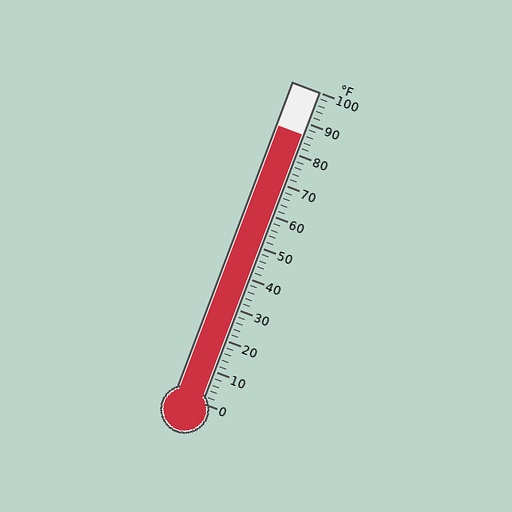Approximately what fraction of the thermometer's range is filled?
The thermometer is filled to approximately 85% of its range.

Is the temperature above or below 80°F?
The temperature is above 80°F.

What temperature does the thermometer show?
The thermometer shows approximately 86°F.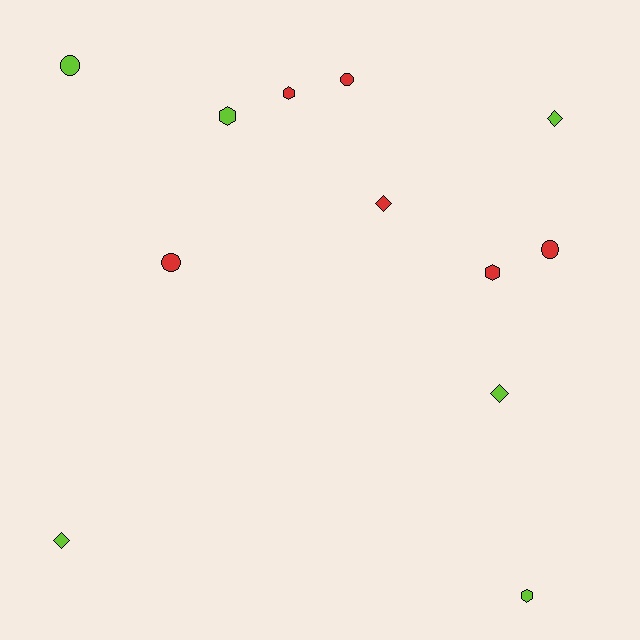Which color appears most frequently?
Red, with 6 objects.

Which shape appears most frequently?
Diamond, with 4 objects.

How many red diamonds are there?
There is 1 red diamond.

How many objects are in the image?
There are 12 objects.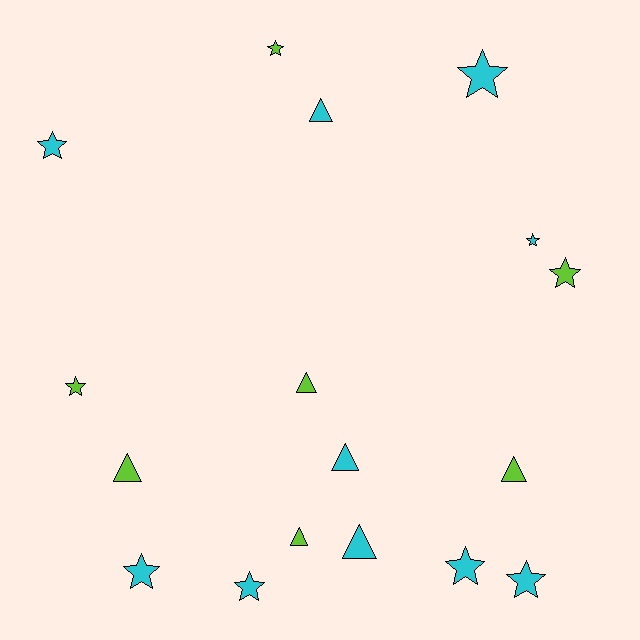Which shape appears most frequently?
Star, with 10 objects.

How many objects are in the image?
There are 17 objects.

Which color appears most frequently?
Cyan, with 10 objects.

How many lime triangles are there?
There are 4 lime triangles.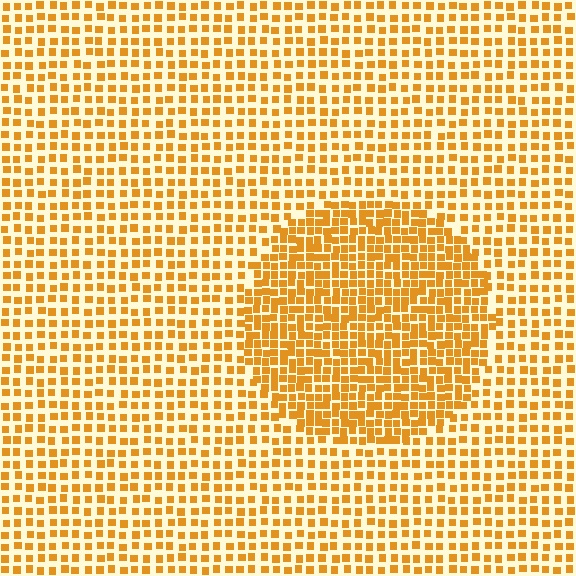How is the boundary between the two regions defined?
The boundary is defined by a change in element density (approximately 1.8x ratio). All elements are the same color, size, and shape.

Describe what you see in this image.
The image contains small orange elements arranged at two different densities. A circle-shaped region is visible where the elements are more densely packed than the surrounding area.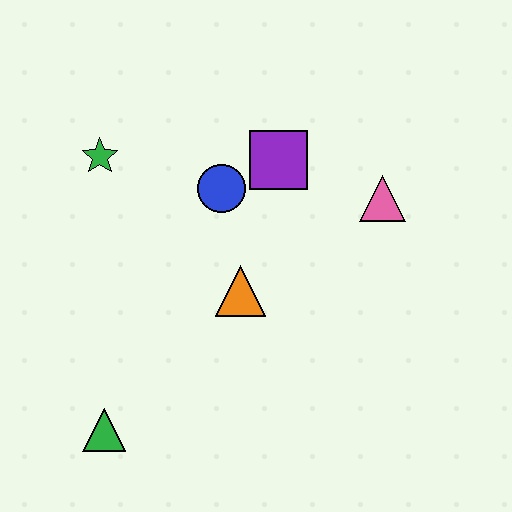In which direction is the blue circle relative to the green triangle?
The blue circle is above the green triangle.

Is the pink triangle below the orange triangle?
No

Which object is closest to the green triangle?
The orange triangle is closest to the green triangle.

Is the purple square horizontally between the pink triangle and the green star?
Yes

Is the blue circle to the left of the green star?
No